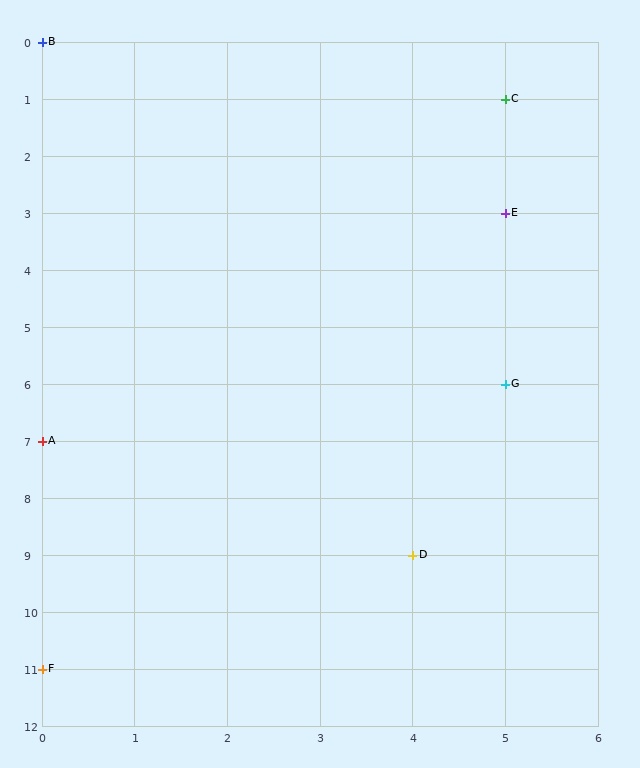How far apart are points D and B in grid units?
Points D and B are 4 columns and 9 rows apart (about 9.8 grid units diagonally).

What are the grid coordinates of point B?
Point B is at grid coordinates (0, 0).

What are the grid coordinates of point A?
Point A is at grid coordinates (0, 7).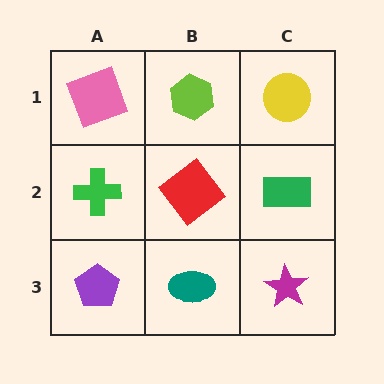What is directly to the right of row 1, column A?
A lime hexagon.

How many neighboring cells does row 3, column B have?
3.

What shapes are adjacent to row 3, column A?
A green cross (row 2, column A), a teal ellipse (row 3, column B).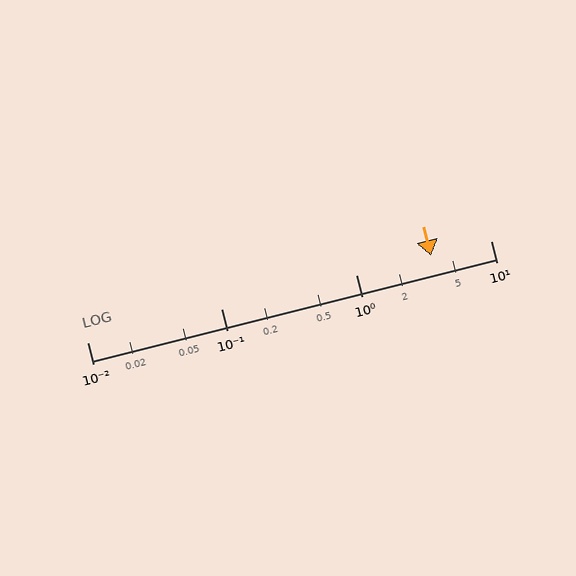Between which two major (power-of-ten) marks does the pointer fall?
The pointer is between 1 and 10.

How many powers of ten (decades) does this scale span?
The scale spans 3 decades, from 0.01 to 10.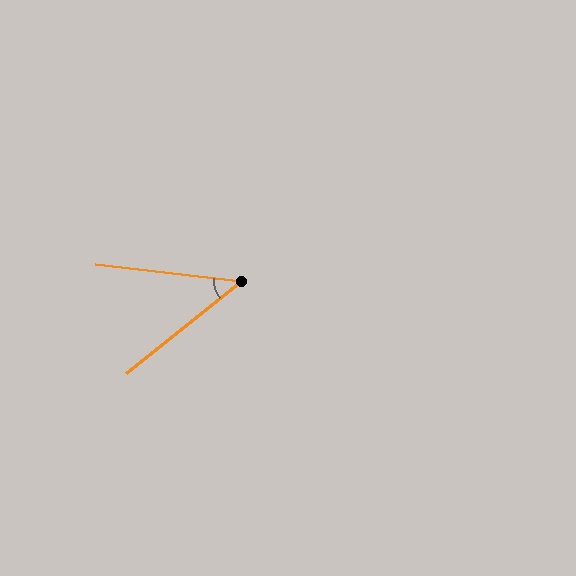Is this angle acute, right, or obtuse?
It is acute.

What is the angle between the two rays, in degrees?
Approximately 46 degrees.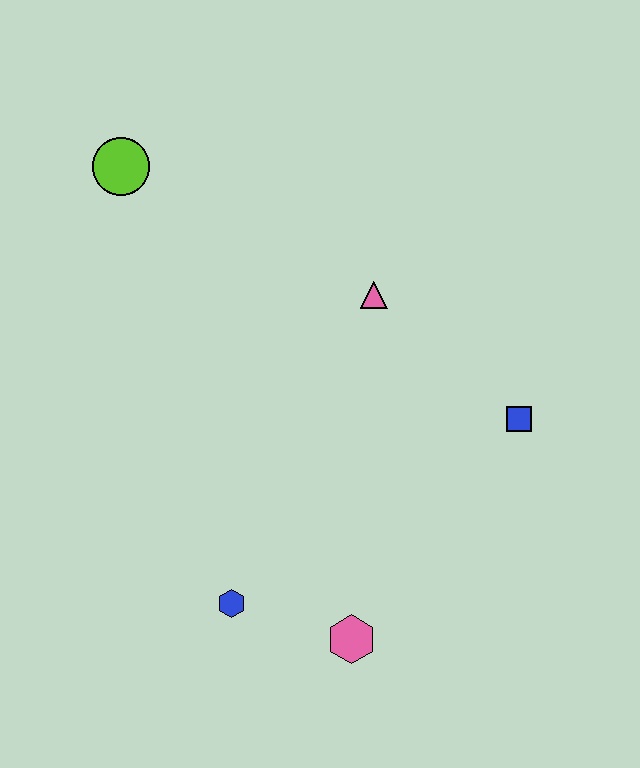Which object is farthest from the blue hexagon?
The lime circle is farthest from the blue hexagon.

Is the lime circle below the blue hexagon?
No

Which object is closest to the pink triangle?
The blue square is closest to the pink triangle.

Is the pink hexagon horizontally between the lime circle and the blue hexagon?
No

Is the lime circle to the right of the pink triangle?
No